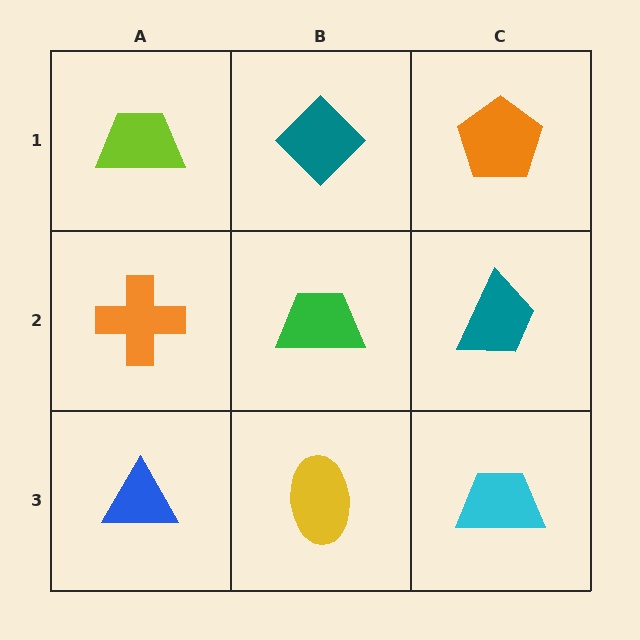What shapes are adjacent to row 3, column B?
A green trapezoid (row 2, column B), a blue triangle (row 3, column A), a cyan trapezoid (row 3, column C).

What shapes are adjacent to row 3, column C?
A teal trapezoid (row 2, column C), a yellow ellipse (row 3, column B).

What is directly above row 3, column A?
An orange cross.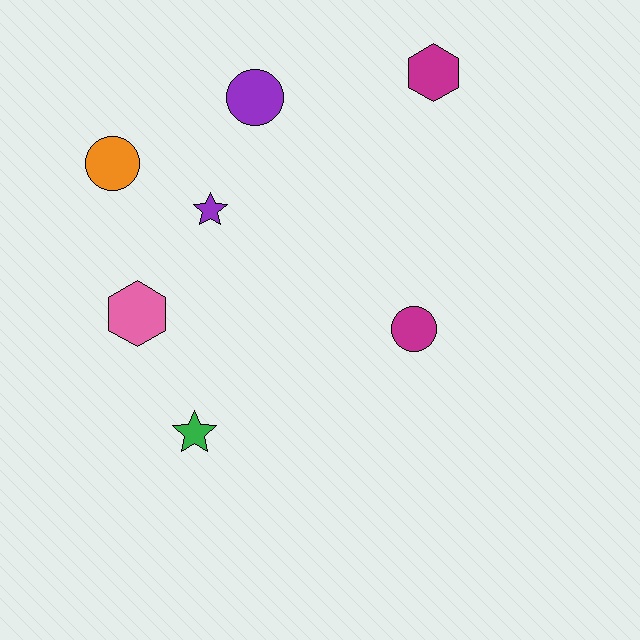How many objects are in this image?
There are 7 objects.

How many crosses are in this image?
There are no crosses.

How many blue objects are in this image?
There are no blue objects.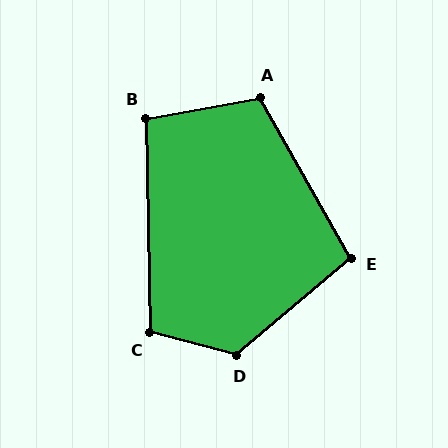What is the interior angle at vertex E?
Approximately 101 degrees (obtuse).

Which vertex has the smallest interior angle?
B, at approximately 99 degrees.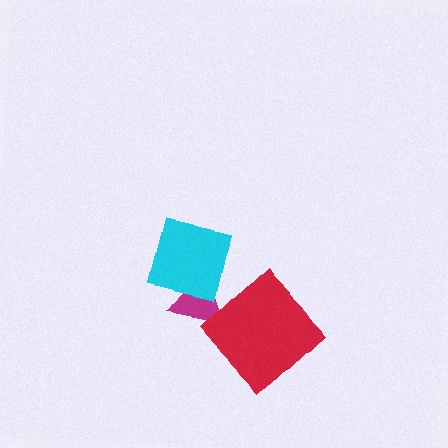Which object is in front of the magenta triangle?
The cyan square is in front of the magenta triangle.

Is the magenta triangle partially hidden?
Yes, it is partially covered by another shape.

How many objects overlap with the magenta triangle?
1 object overlaps with the magenta triangle.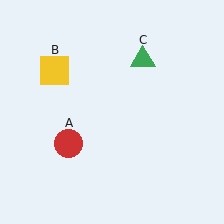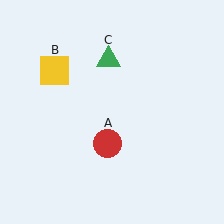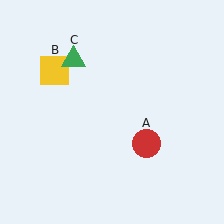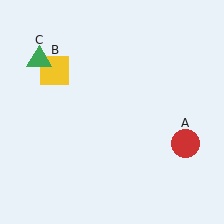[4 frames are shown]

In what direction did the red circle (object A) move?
The red circle (object A) moved right.